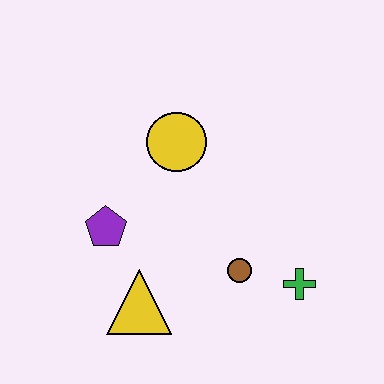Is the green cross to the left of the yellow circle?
No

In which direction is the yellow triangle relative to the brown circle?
The yellow triangle is to the left of the brown circle.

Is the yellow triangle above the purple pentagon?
No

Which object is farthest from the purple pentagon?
The green cross is farthest from the purple pentagon.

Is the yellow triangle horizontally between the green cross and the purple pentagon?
Yes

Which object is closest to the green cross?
The brown circle is closest to the green cross.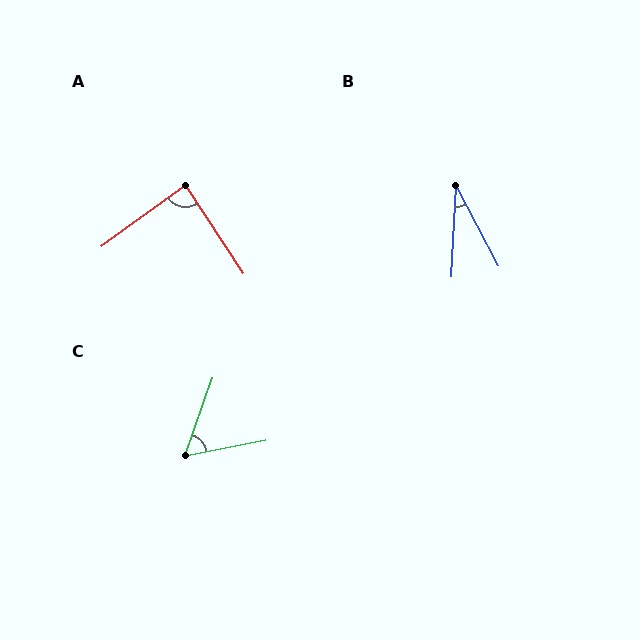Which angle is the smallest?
B, at approximately 31 degrees.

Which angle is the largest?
A, at approximately 87 degrees.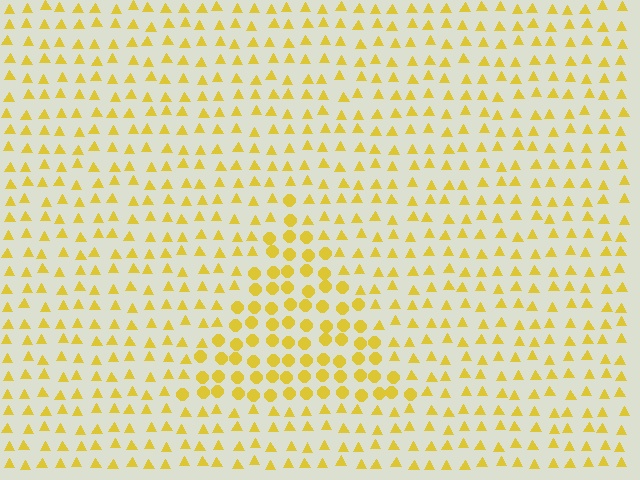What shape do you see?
I see a triangle.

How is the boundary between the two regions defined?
The boundary is defined by a change in element shape: circles inside vs. triangles outside. All elements share the same color and spacing.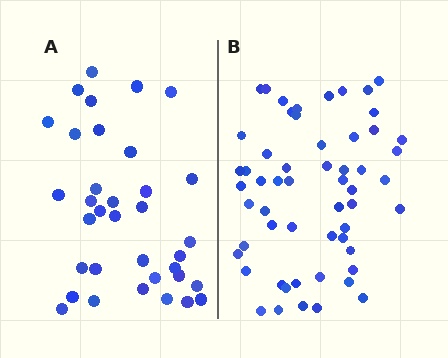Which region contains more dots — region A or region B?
Region B (the right region) has more dots.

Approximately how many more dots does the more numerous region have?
Region B has approximately 20 more dots than region A.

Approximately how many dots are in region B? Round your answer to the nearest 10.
About 60 dots. (The exact count is 56, which rounds to 60.)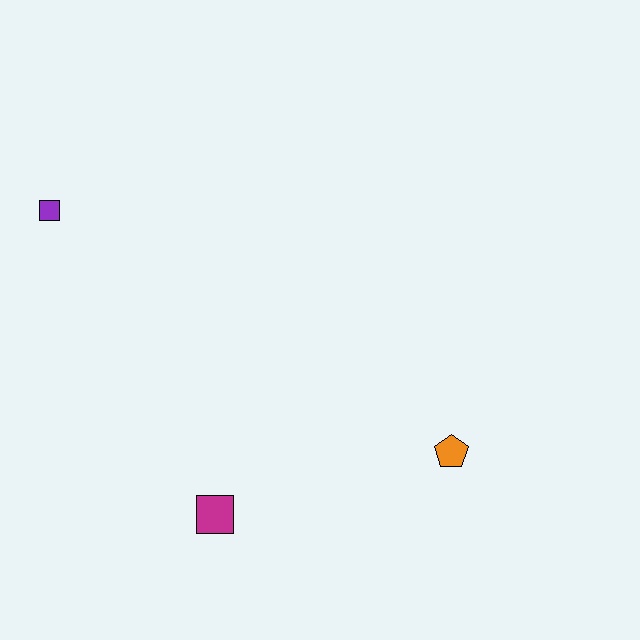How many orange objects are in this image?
There is 1 orange object.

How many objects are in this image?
There are 3 objects.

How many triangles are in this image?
There are no triangles.